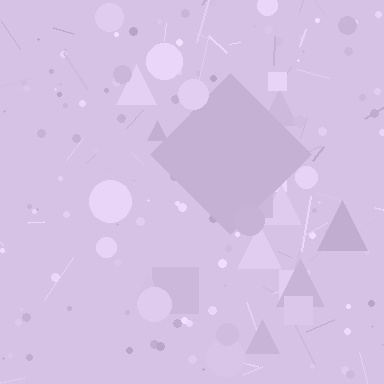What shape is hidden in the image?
A diamond is hidden in the image.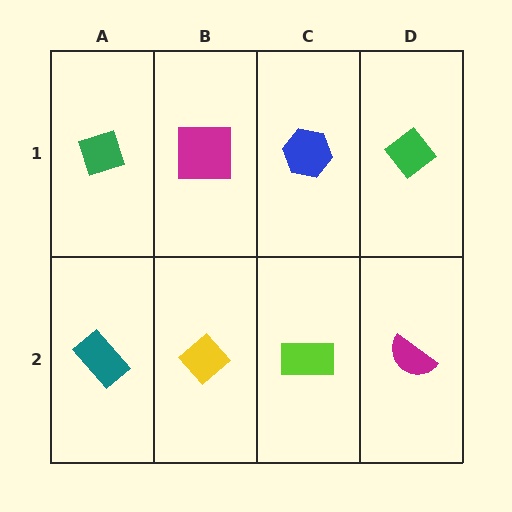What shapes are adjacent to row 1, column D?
A magenta semicircle (row 2, column D), a blue hexagon (row 1, column C).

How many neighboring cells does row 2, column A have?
2.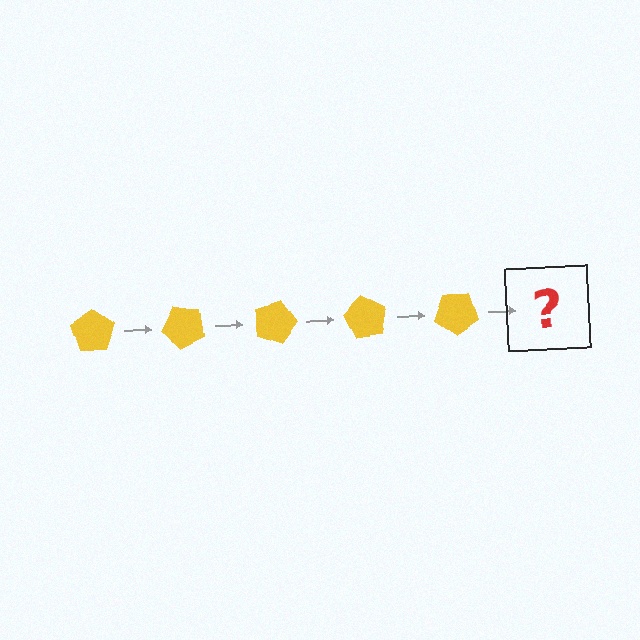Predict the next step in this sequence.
The next step is a yellow pentagon rotated 225 degrees.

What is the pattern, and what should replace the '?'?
The pattern is that the pentagon rotates 45 degrees each step. The '?' should be a yellow pentagon rotated 225 degrees.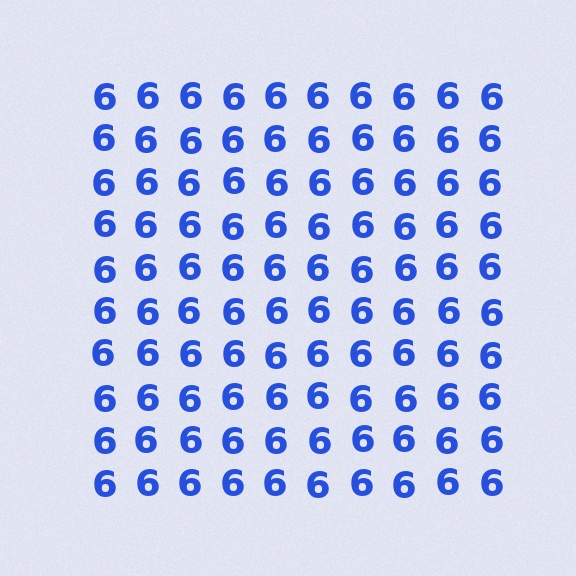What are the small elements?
The small elements are digit 6's.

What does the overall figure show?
The overall figure shows a square.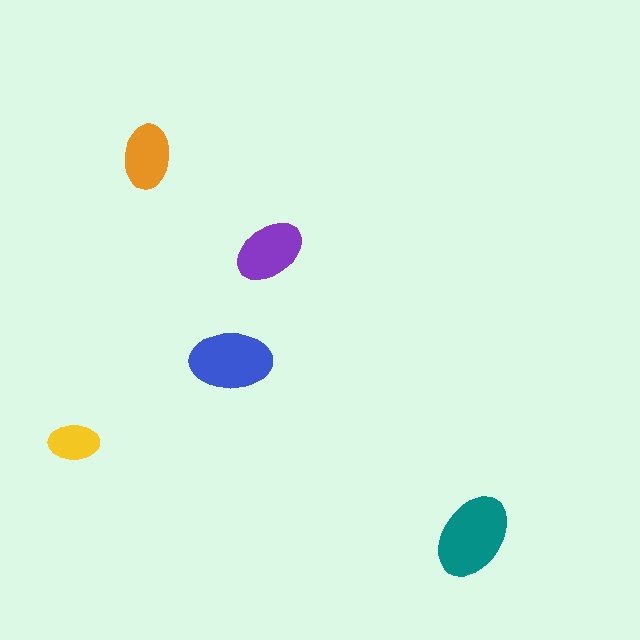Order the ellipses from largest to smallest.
the teal one, the blue one, the purple one, the orange one, the yellow one.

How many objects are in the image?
There are 5 objects in the image.